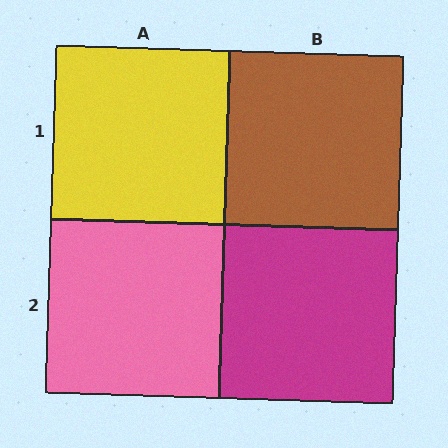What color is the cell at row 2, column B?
Magenta.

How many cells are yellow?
1 cell is yellow.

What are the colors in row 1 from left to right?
Yellow, brown.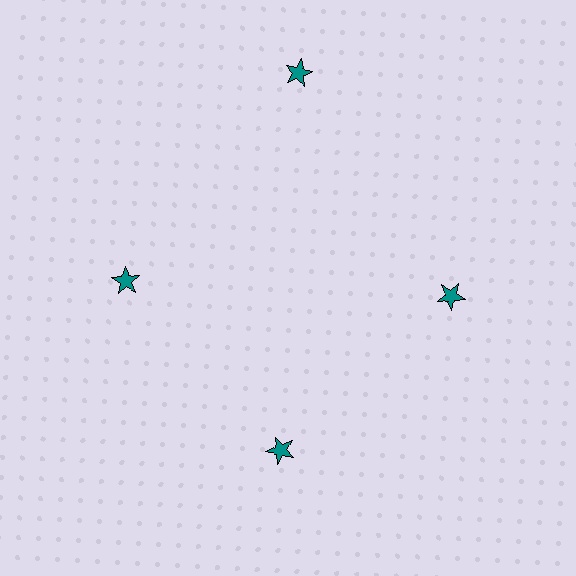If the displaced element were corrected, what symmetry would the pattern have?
It would have 4-fold rotational symmetry — the pattern would map onto itself every 90 degrees.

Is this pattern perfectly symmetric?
No. The 4 teal stars are arranged in a ring, but one element near the 12 o'clock position is pushed outward from the center, breaking the 4-fold rotational symmetry.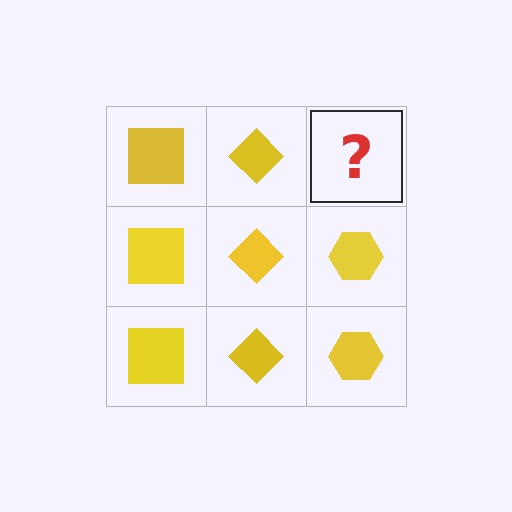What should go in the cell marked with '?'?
The missing cell should contain a yellow hexagon.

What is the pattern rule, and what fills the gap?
The rule is that each column has a consistent shape. The gap should be filled with a yellow hexagon.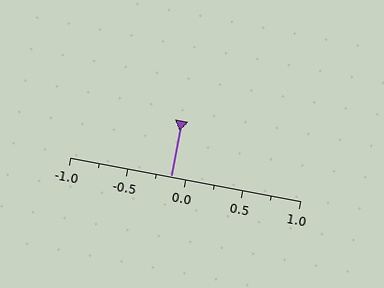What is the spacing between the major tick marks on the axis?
The major ticks are spaced 0.5 apart.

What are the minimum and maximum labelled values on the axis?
The axis runs from -1.0 to 1.0.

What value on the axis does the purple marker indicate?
The marker indicates approximately -0.12.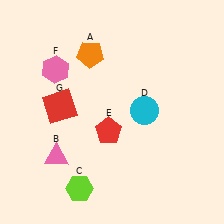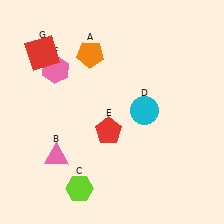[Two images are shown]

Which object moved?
The red square (G) moved up.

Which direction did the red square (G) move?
The red square (G) moved up.